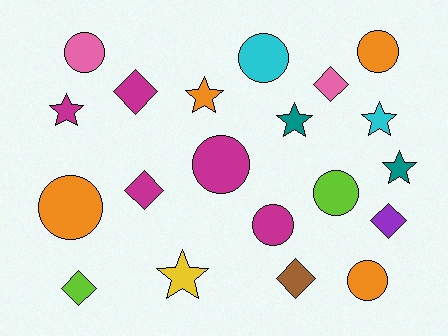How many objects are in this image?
There are 20 objects.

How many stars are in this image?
There are 6 stars.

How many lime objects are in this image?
There are 2 lime objects.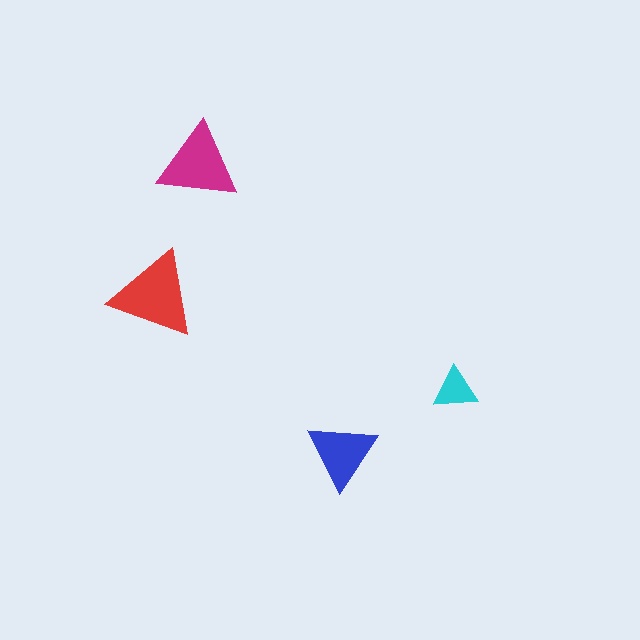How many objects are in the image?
There are 4 objects in the image.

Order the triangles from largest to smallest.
the red one, the magenta one, the blue one, the cyan one.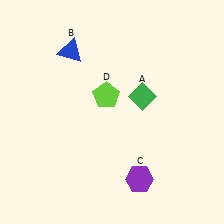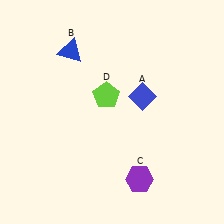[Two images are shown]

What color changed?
The diamond (A) changed from green in Image 1 to blue in Image 2.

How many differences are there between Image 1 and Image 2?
There is 1 difference between the two images.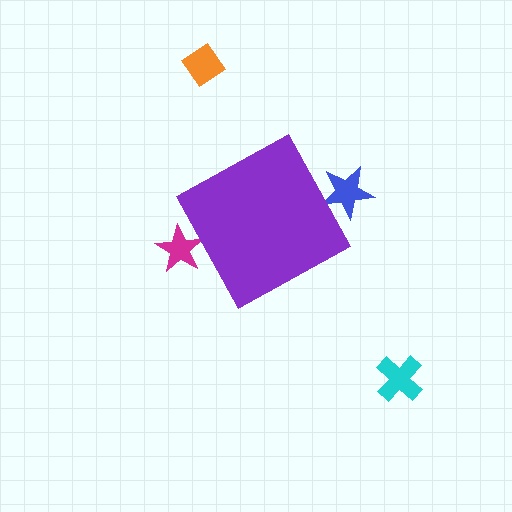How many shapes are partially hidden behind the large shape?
2 shapes are partially hidden.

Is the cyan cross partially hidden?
No, the cyan cross is fully visible.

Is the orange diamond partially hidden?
No, the orange diamond is fully visible.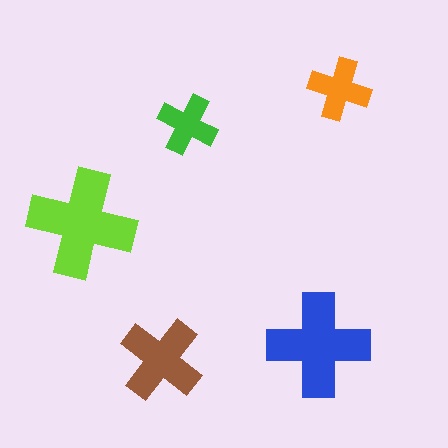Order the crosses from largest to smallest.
the lime one, the blue one, the brown one, the orange one, the green one.